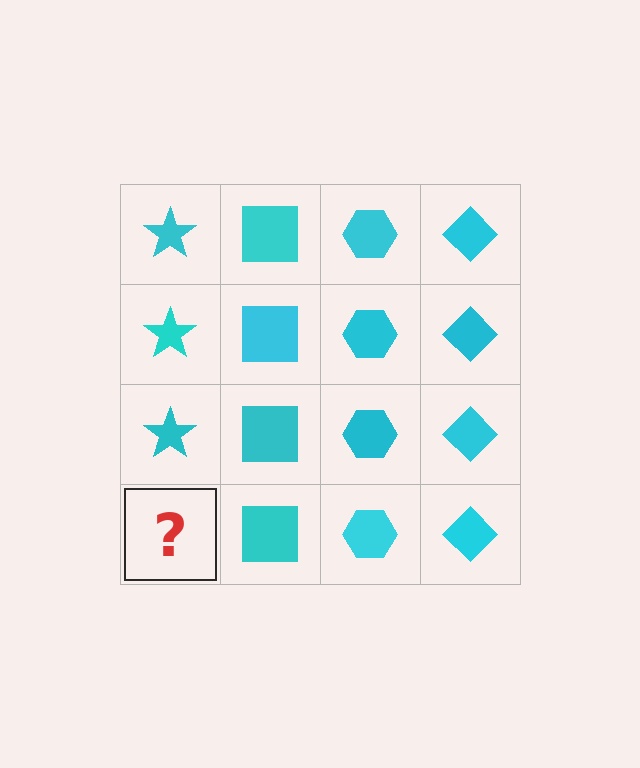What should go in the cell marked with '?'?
The missing cell should contain a cyan star.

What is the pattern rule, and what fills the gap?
The rule is that each column has a consistent shape. The gap should be filled with a cyan star.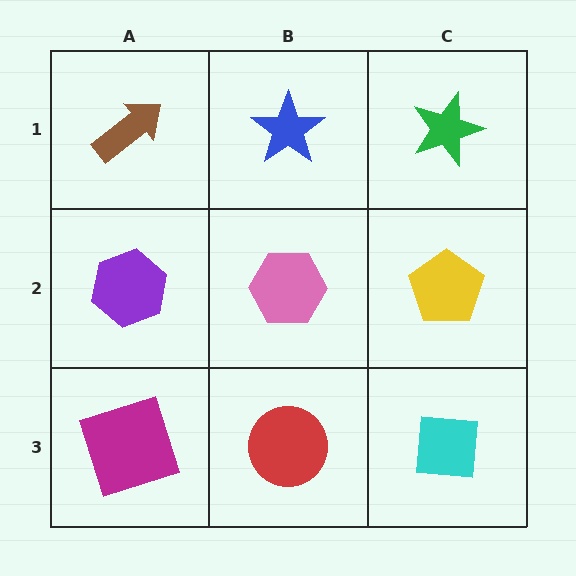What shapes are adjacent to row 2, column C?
A green star (row 1, column C), a cyan square (row 3, column C), a pink hexagon (row 2, column B).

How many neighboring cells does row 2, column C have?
3.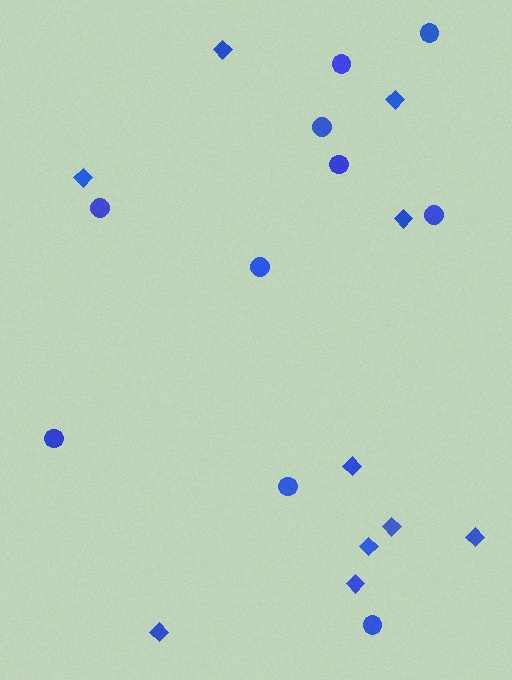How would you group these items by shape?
There are 2 groups: one group of circles (10) and one group of diamonds (10).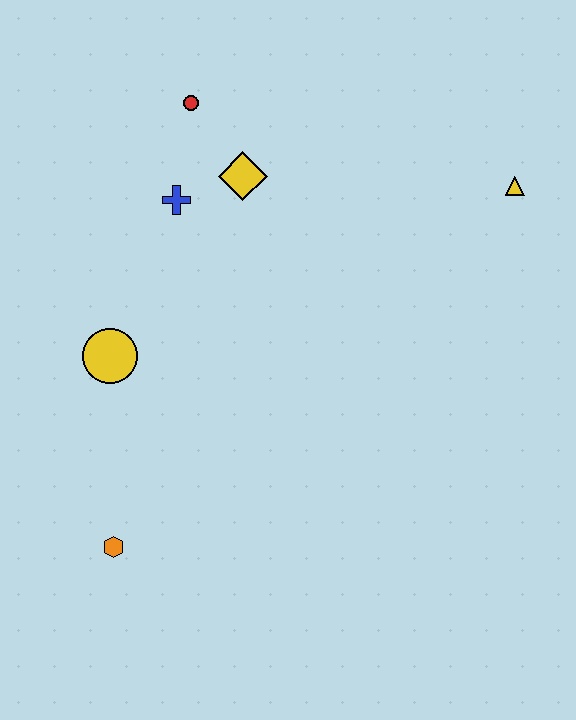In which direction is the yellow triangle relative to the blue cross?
The yellow triangle is to the right of the blue cross.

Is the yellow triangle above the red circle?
No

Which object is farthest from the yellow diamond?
The orange hexagon is farthest from the yellow diamond.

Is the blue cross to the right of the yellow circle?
Yes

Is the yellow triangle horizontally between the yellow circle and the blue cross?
No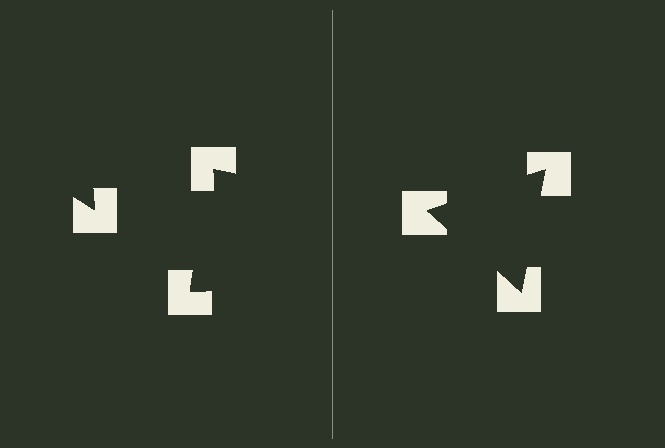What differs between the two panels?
The notched squares are positioned identically on both sides; only the wedge orientations differ. On the right they align to a triangle; on the left they are misaligned.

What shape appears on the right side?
An illusory triangle.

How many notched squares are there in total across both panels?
6 — 3 on each side.